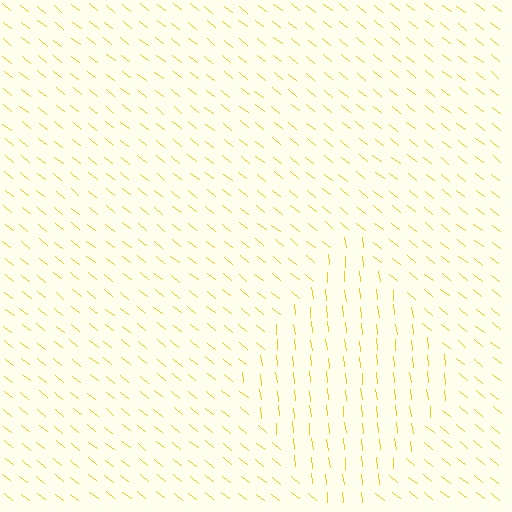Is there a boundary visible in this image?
Yes, there is a texture boundary formed by a change in line orientation.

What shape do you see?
I see a diamond.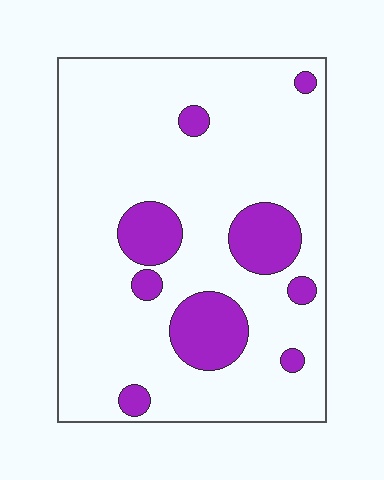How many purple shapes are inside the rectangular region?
9.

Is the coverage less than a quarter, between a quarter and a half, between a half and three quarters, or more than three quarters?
Less than a quarter.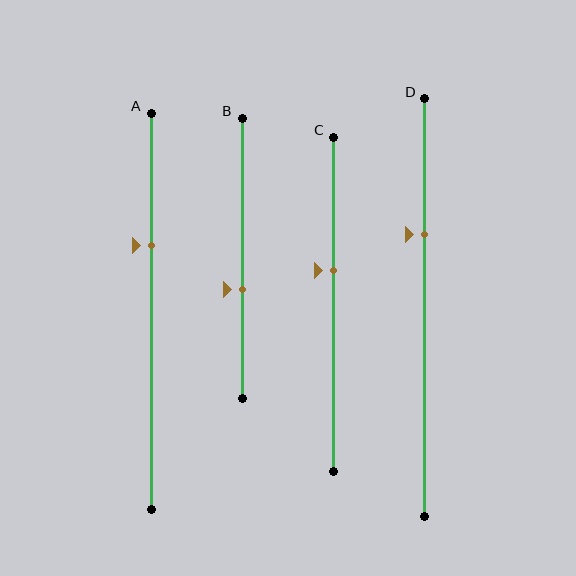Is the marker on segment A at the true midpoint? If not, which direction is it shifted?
No, the marker on segment A is shifted upward by about 17% of the segment length.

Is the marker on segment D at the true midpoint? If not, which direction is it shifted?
No, the marker on segment D is shifted upward by about 17% of the segment length.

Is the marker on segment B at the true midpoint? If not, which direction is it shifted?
No, the marker on segment B is shifted downward by about 11% of the segment length.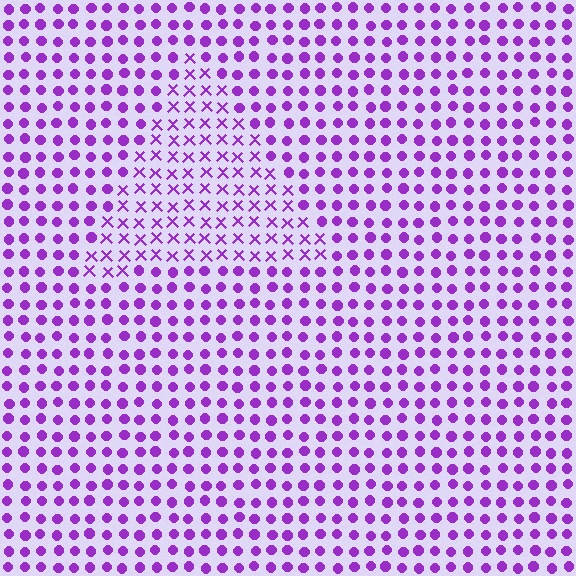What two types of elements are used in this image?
The image uses X marks inside the triangle region and circles outside it.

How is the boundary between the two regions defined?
The boundary is defined by a change in element shape: X marks inside vs. circles outside. All elements share the same color and spacing.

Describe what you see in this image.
The image is filled with small purple elements arranged in a uniform grid. A triangle-shaped region contains X marks, while the surrounding area contains circles. The boundary is defined purely by the change in element shape.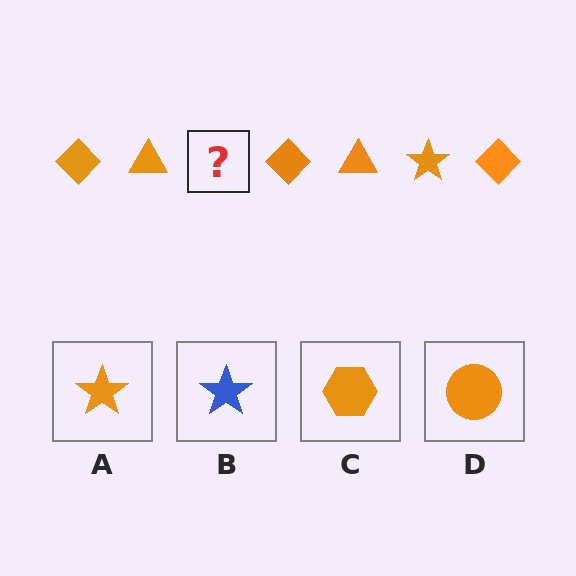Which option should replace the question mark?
Option A.